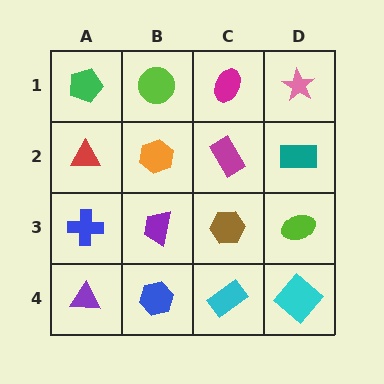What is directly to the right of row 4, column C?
A cyan diamond.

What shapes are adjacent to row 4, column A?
A blue cross (row 3, column A), a blue hexagon (row 4, column B).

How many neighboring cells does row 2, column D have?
3.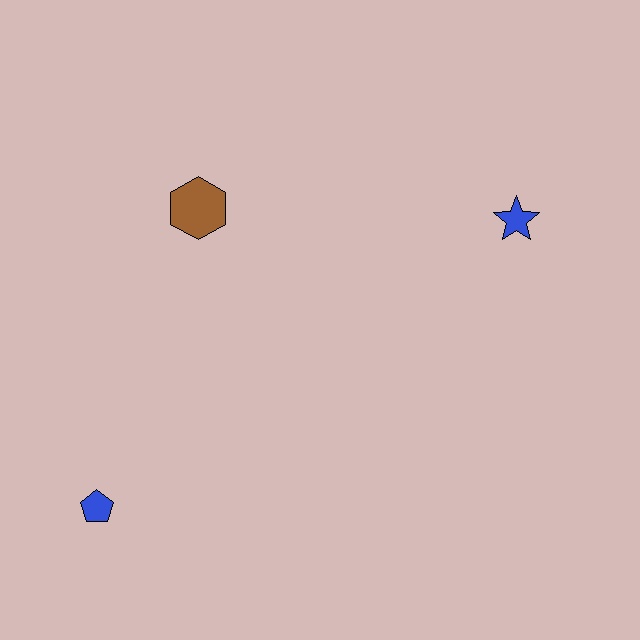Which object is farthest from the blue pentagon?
The blue star is farthest from the blue pentagon.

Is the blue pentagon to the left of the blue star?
Yes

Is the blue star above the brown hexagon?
No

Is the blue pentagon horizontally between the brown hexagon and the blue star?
No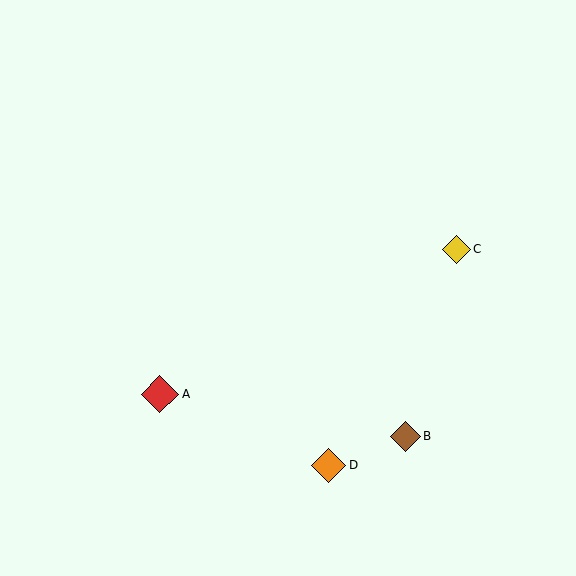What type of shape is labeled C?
Shape C is a yellow diamond.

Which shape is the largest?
The red diamond (labeled A) is the largest.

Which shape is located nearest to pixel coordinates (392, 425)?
The brown diamond (labeled B) at (405, 436) is nearest to that location.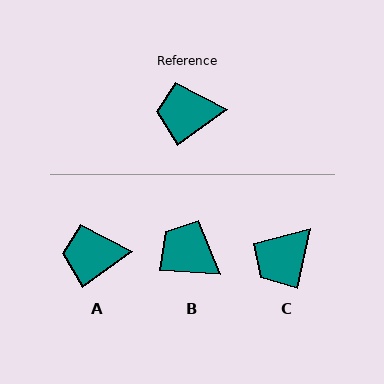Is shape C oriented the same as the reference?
No, it is off by about 43 degrees.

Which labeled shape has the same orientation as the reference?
A.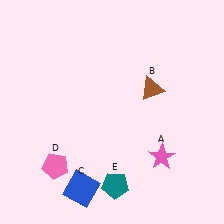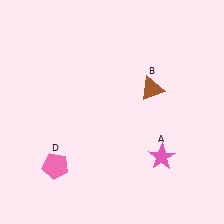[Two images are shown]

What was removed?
The teal pentagon (E), the blue square (C) were removed in Image 2.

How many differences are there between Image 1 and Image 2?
There are 2 differences between the two images.